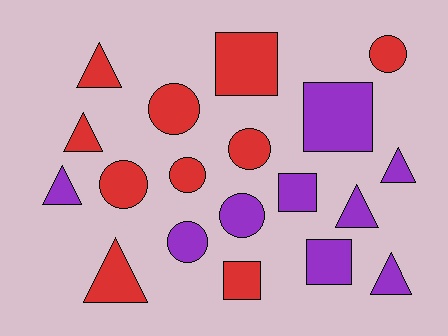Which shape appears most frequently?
Circle, with 7 objects.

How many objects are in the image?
There are 19 objects.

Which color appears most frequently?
Red, with 10 objects.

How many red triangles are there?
There are 3 red triangles.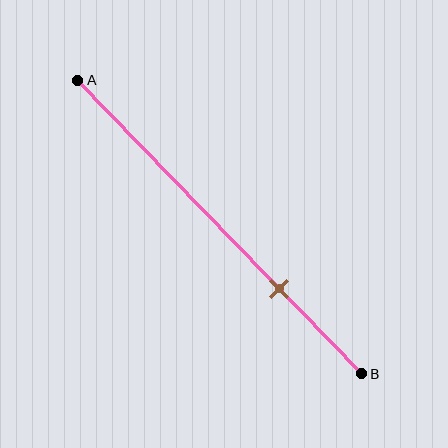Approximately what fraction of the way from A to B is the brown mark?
The brown mark is approximately 70% of the way from A to B.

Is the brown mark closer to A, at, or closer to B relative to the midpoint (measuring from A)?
The brown mark is closer to point B than the midpoint of segment AB.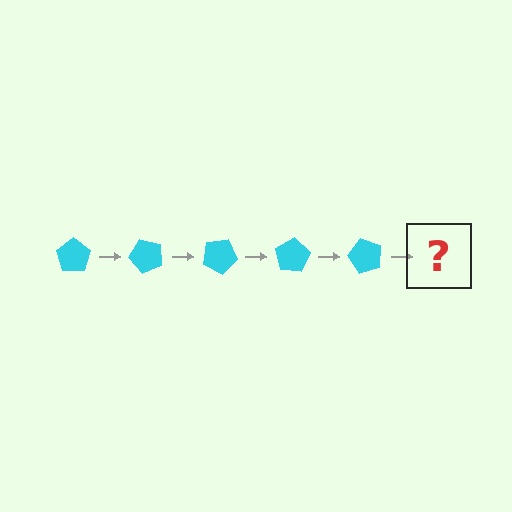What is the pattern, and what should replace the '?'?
The pattern is that the pentagon rotates 50 degrees each step. The '?' should be a cyan pentagon rotated 250 degrees.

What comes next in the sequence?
The next element should be a cyan pentagon rotated 250 degrees.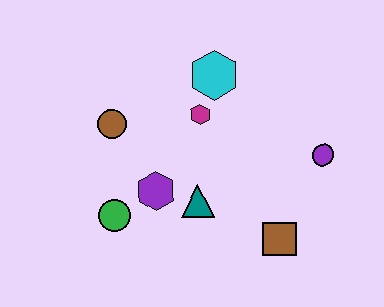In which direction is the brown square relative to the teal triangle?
The brown square is to the right of the teal triangle.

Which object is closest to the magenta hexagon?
The cyan hexagon is closest to the magenta hexagon.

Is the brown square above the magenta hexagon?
No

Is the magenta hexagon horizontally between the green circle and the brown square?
Yes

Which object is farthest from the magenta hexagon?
The brown square is farthest from the magenta hexagon.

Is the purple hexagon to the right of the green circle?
Yes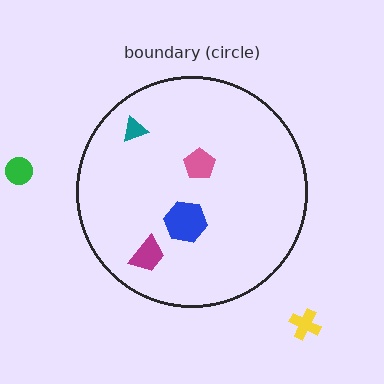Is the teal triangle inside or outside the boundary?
Inside.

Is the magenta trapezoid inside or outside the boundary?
Inside.